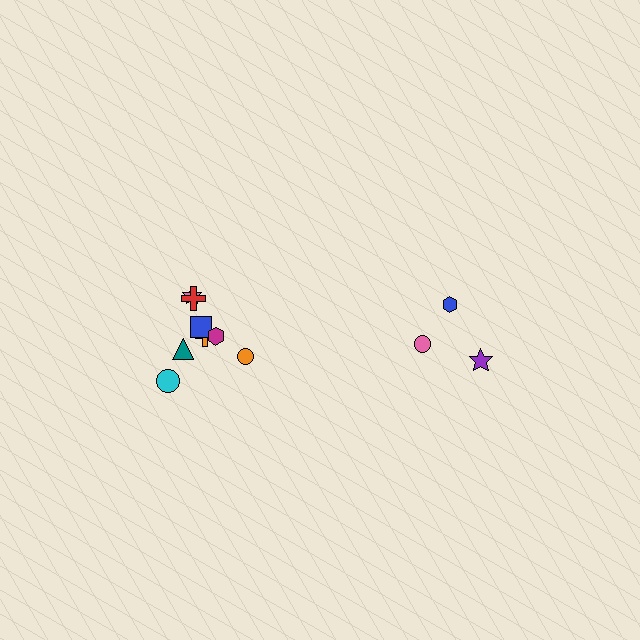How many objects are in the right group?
There are 3 objects.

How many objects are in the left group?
There are 8 objects.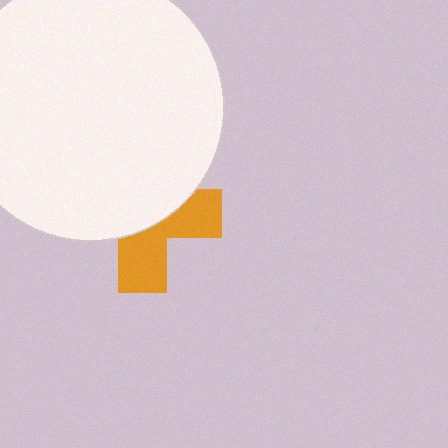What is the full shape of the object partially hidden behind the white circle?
The partially hidden object is an orange cross.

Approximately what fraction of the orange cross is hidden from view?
Roughly 60% of the orange cross is hidden behind the white circle.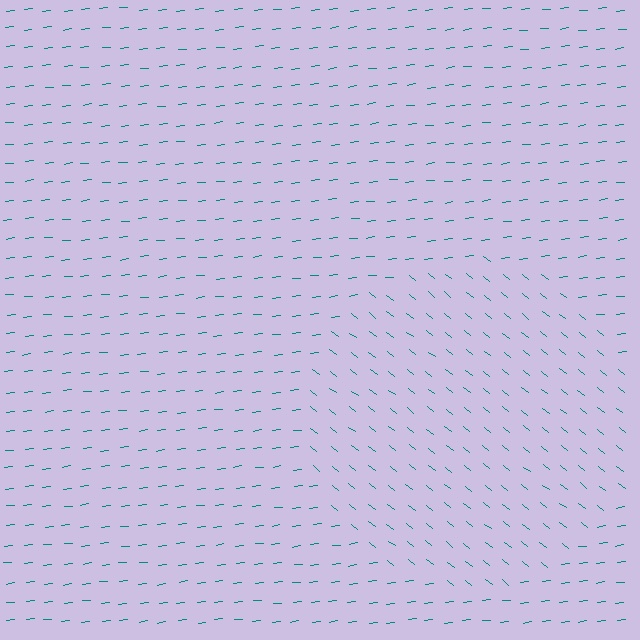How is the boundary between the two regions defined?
The boundary is defined purely by a change in line orientation (approximately 45 degrees difference). All lines are the same color and thickness.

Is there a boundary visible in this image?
Yes, there is a texture boundary formed by a change in line orientation.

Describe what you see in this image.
The image is filled with small teal line segments. A circle region in the image has lines oriented differently from the surrounding lines, creating a visible texture boundary.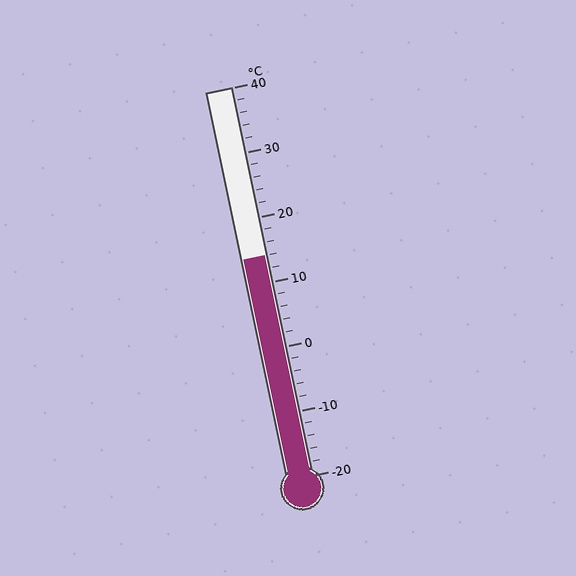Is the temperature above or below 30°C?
The temperature is below 30°C.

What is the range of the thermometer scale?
The thermometer scale ranges from -20°C to 40°C.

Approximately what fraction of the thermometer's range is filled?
The thermometer is filled to approximately 55% of its range.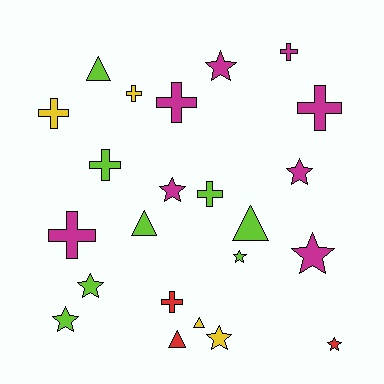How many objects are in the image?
There are 23 objects.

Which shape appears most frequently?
Cross, with 9 objects.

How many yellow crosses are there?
There are 2 yellow crosses.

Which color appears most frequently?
Magenta, with 8 objects.